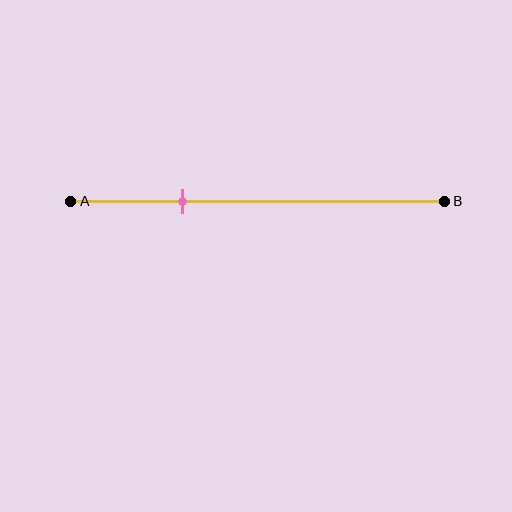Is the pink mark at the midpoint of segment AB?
No, the mark is at about 30% from A, not at the 50% midpoint.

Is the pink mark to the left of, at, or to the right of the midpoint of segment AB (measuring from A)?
The pink mark is to the left of the midpoint of segment AB.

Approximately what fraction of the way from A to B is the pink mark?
The pink mark is approximately 30% of the way from A to B.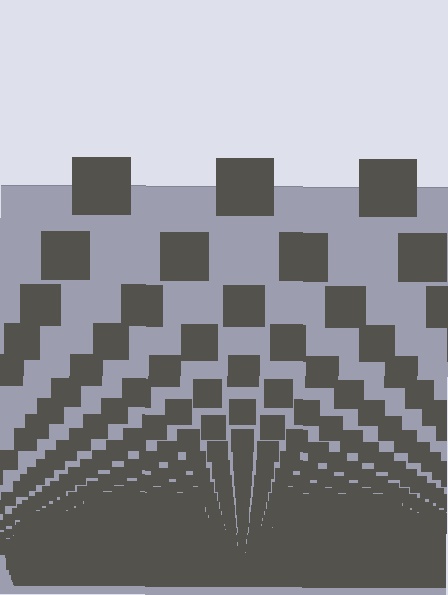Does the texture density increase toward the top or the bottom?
Density increases toward the bottom.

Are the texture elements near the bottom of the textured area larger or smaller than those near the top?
Smaller. The gradient is inverted — elements near the bottom are smaller and denser.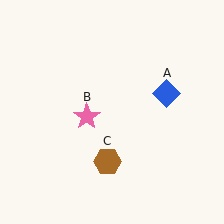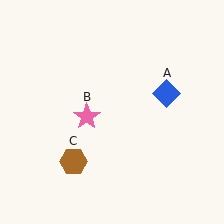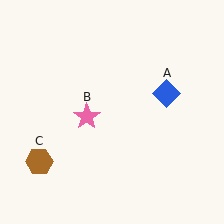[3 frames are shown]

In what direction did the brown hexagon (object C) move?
The brown hexagon (object C) moved left.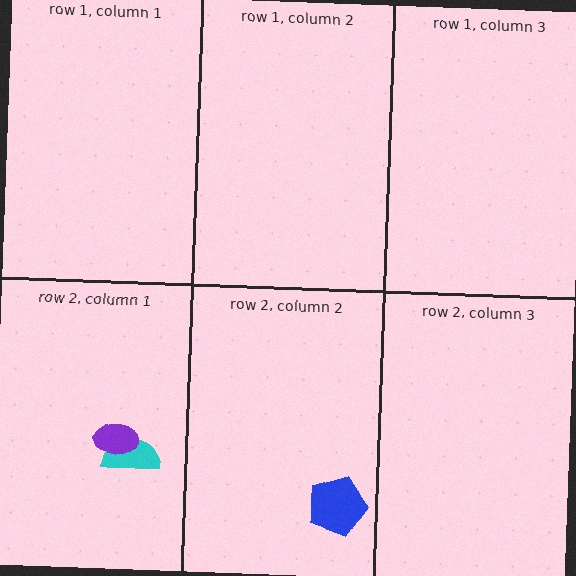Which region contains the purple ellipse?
The row 2, column 1 region.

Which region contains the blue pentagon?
The row 2, column 2 region.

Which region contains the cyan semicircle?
The row 2, column 1 region.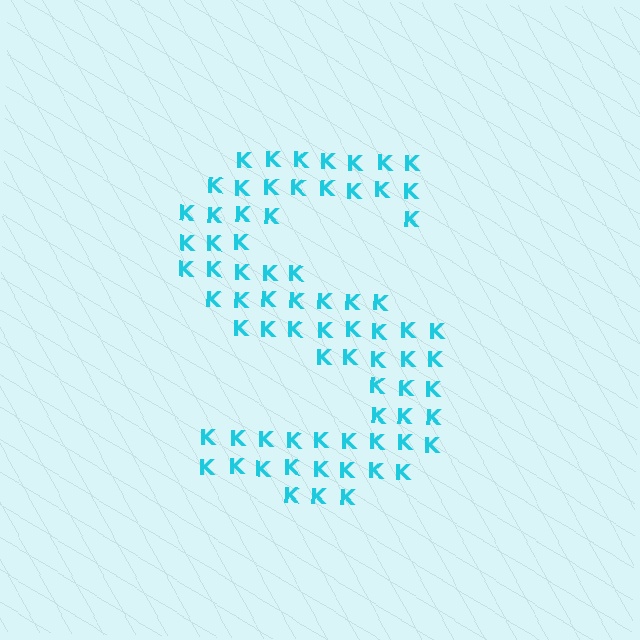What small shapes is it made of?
It is made of small letter K's.